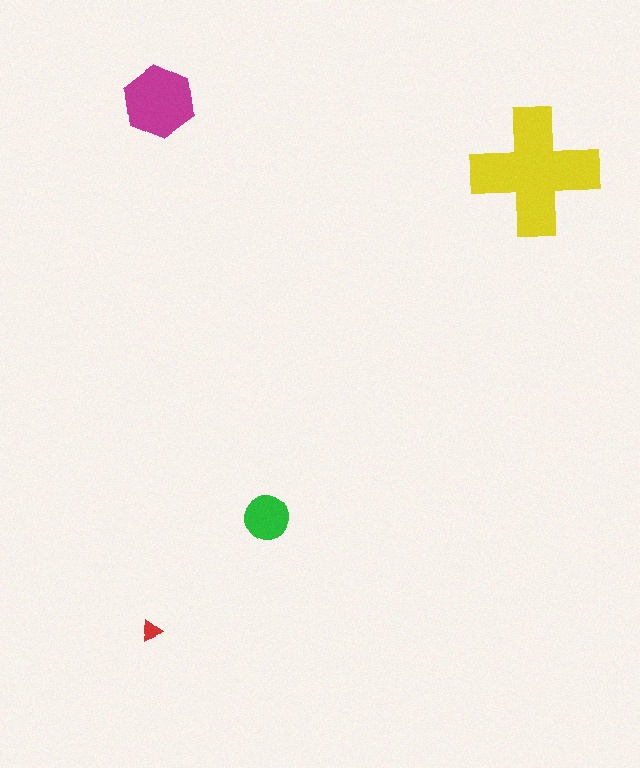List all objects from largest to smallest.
The yellow cross, the magenta hexagon, the green circle, the red triangle.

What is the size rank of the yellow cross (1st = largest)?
1st.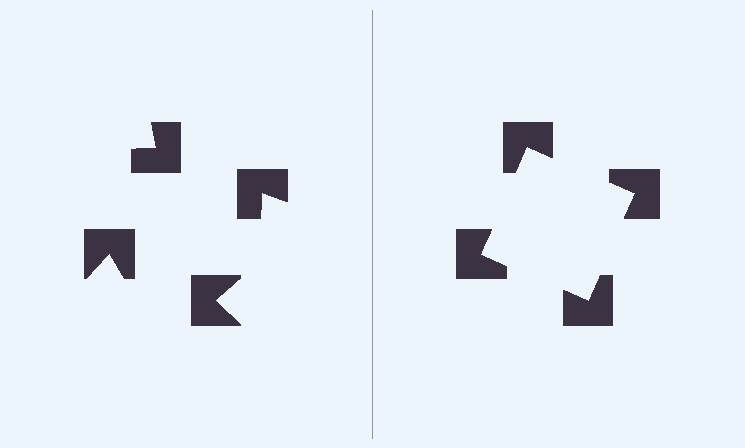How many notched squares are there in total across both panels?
8 — 4 on each side.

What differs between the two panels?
The notched squares are positioned identically on both sides; only the wedge orientations differ. On the right they align to a square; on the left they are misaligned.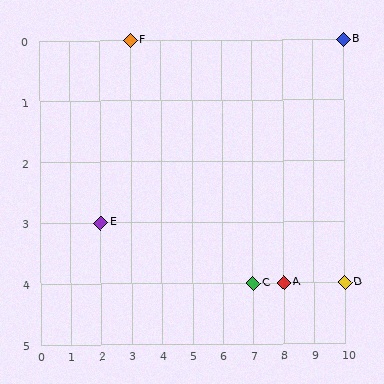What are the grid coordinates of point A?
Point A is at grid coordinates (8, 4).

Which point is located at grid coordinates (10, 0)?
Point B is at (10, 0).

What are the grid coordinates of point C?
Point C is at grid coordinates (7, 4).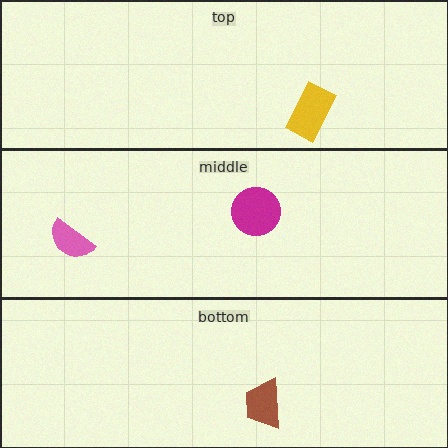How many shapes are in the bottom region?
1.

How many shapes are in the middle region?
2.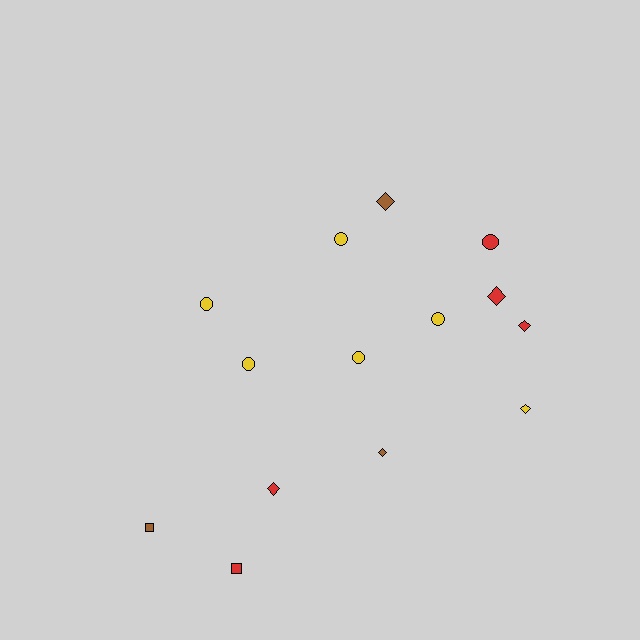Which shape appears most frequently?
Circle, with 6 objects.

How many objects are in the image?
There are 14 objects.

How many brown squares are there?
There is 1 brown square.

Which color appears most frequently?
Yellow, with 6 objects.